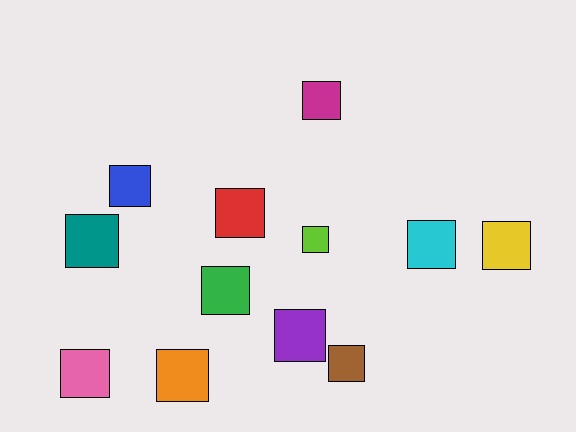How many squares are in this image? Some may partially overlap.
There are 12 squares.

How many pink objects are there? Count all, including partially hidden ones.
There is 1 pink object.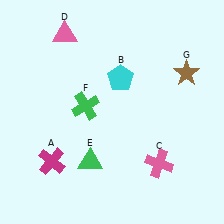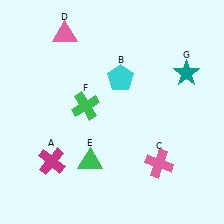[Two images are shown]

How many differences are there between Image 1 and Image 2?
There is 1 difference between the two images.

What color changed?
The star (G) changed from brown in Image 1 to teal in Image 2.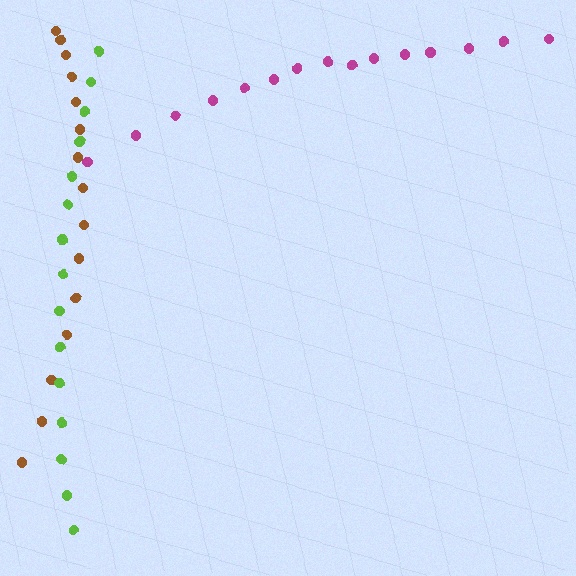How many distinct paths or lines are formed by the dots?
There are 3 distinct paths.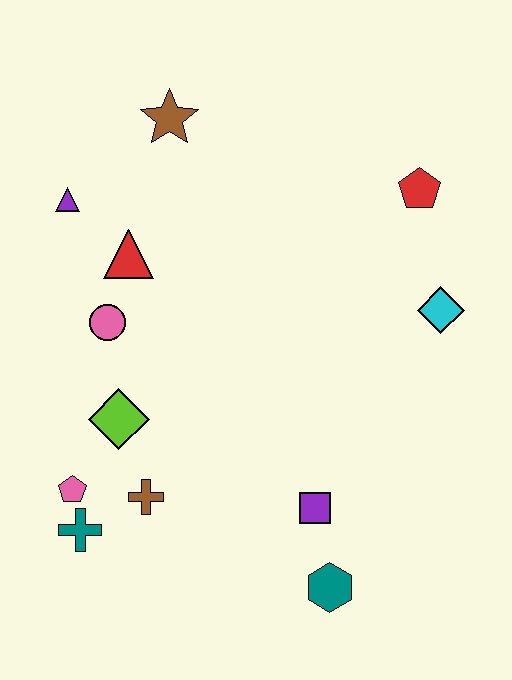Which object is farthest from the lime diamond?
The red pentagon is farthest from the lime diamond.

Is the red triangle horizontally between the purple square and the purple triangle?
Yes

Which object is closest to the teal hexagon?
The purple square is closest to the teal hexagon.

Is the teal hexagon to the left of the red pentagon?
Yes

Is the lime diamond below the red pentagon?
Yes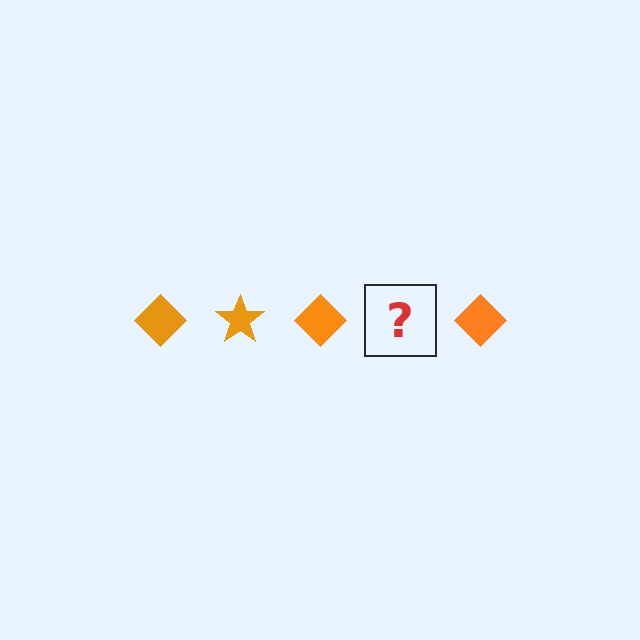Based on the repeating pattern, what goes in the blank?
The blank should be an orange star.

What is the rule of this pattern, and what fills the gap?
The rule is that the pattern cycles through diamond, star shapes in orange. The gap should be filled with an orange star.